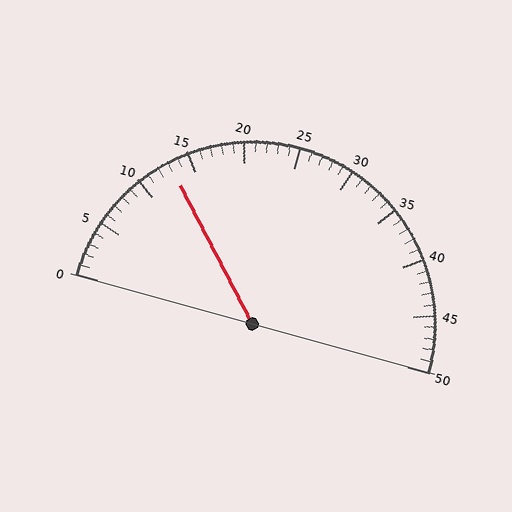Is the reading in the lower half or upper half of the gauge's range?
The reading is in the lower half of the range (0 to 50).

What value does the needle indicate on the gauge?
The needle indicates approximately 13.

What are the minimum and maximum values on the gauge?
The gauge ranges from 0 to 50.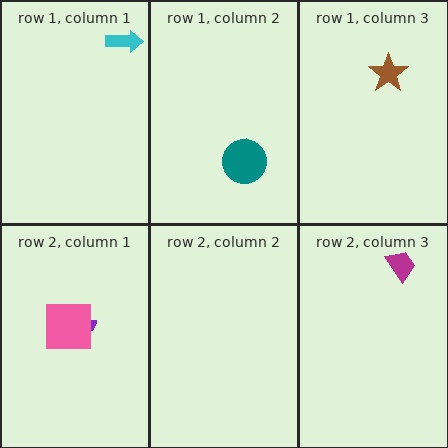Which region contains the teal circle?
The row 1, column 2 region.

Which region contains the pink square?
The row 2, column 1 region.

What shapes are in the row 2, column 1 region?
The purple semicircle, the pink square.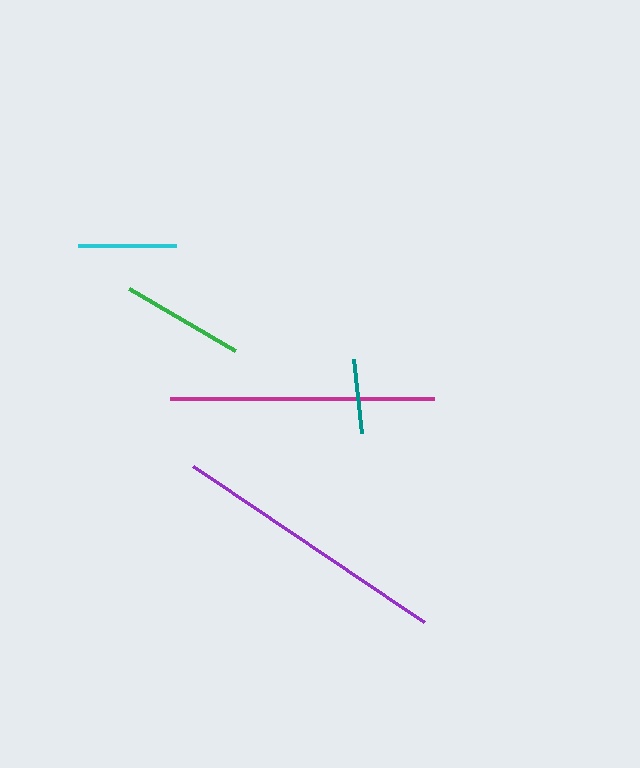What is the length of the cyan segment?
The cyan segment is approximately 98 pixels long.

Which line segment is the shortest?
The teal line is the shortest at approximately 75 pixels.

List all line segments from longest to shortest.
From longest to shortest: purple, magenta, green, cyan, teal.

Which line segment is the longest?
The purple line is the longest at approximately 278 pixels.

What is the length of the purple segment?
The purple segment is approximately 278 pixels long.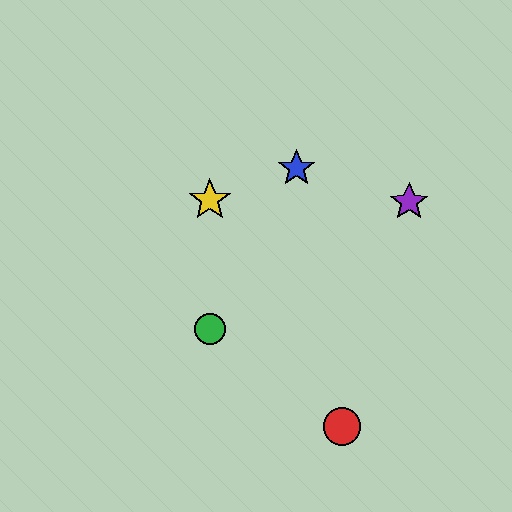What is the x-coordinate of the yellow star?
The yellow star is at x≈210.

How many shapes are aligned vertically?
2 shapes (the green circle, the yellow star) are aligned vertically.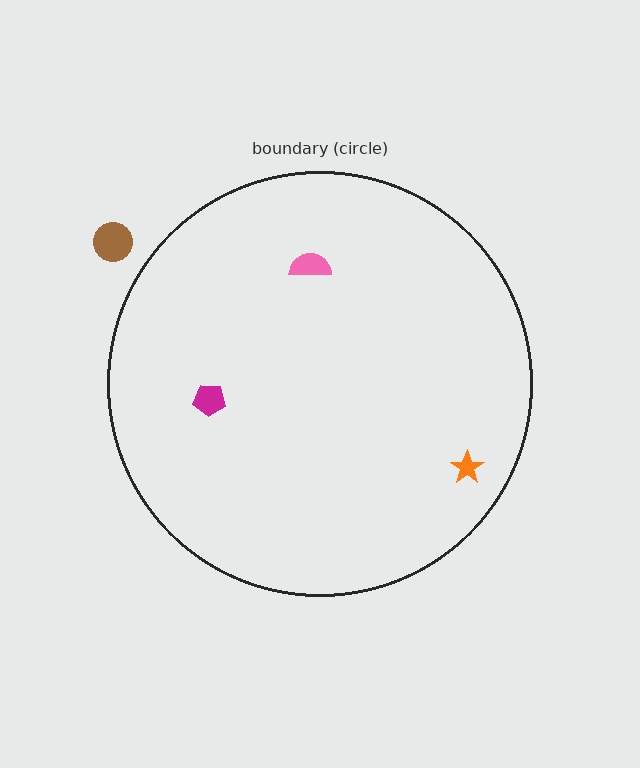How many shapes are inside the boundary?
3 inside, 1 outside.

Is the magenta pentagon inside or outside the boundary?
Inside.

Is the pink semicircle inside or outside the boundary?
Inside.